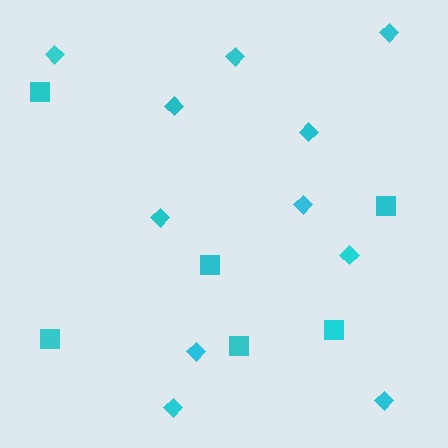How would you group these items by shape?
There are 2 groups: one group of squares (6) and one group of diamonds (11).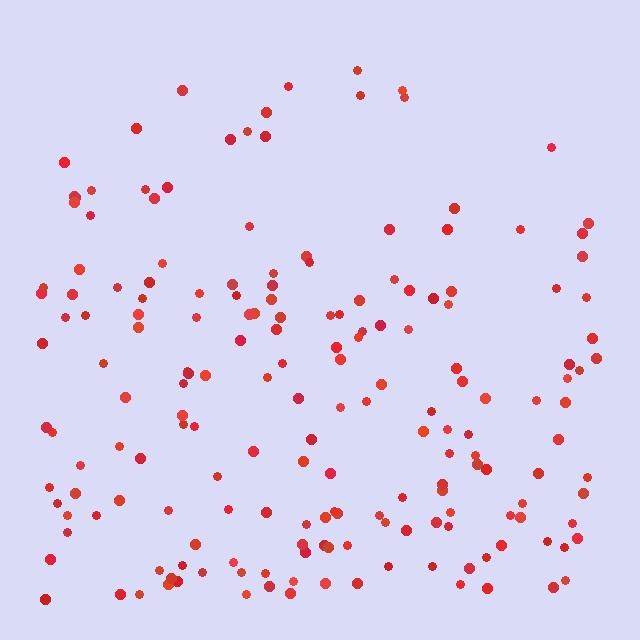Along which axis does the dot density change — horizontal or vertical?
Vertical.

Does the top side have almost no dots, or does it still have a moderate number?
Still a moderate number, just noticeably fewer than the bottom.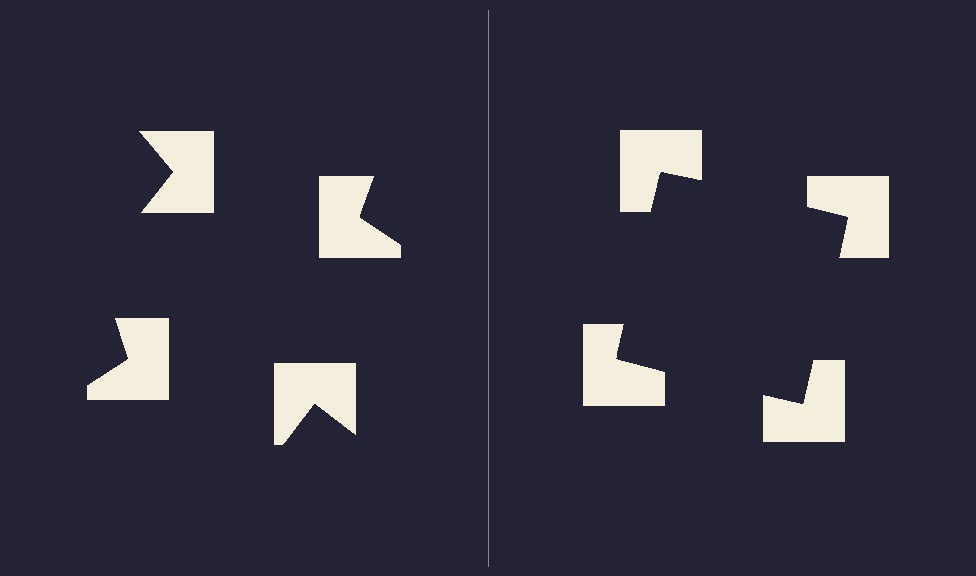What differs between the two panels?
The notched squares are positioned identically on both sides; only the wedge orientations differ. On the right they align to a square; on the left they are misaligned.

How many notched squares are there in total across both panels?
8 — 4 on each side.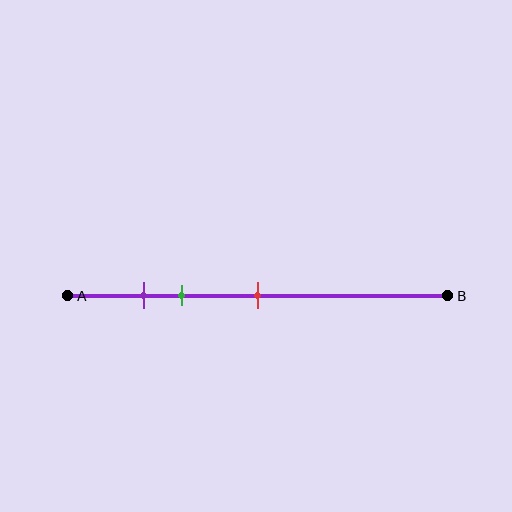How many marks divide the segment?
There are 3 marks dividing the segment.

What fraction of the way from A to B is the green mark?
The green mark is approximately 30% (0.3) of the way from A to B.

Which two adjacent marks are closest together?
The purple and green marks are the closest adjacent pair.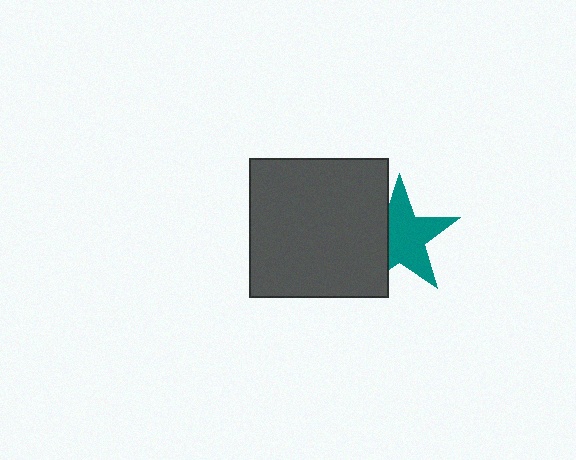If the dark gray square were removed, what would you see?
You would see the complete teal star.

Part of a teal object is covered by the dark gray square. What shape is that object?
It is a star.